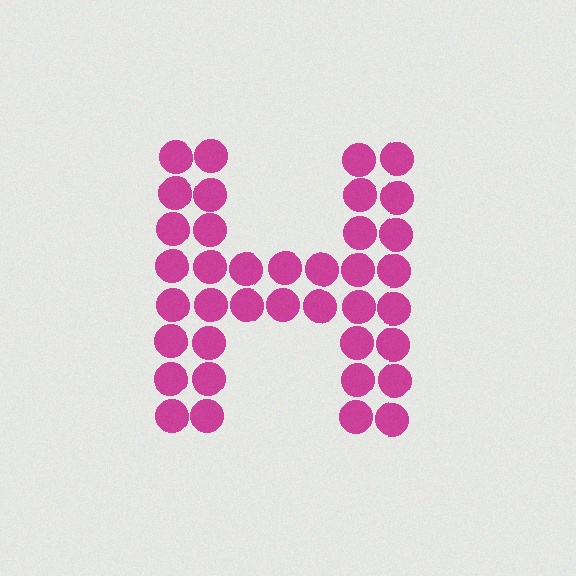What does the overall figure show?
The overall figure shows the letter H.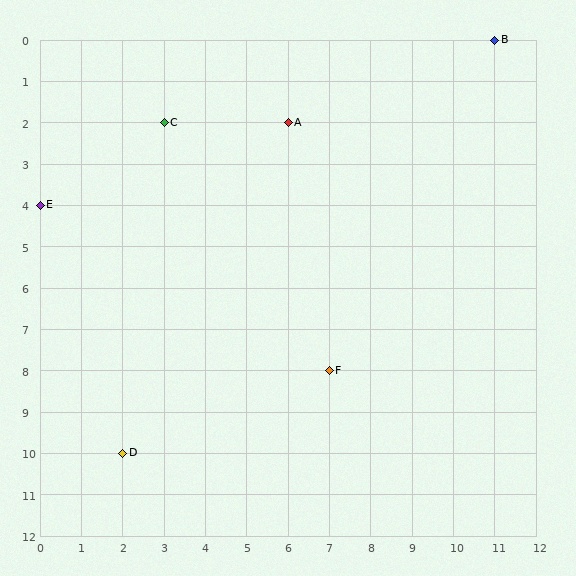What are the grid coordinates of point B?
Point B is at grid coordinates (11, 0).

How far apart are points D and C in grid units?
Points D and C are 1 column and 8 rows apart (about 8.1 grid units diagonally).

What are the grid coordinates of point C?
Point C is at grid coordinates (3, 2).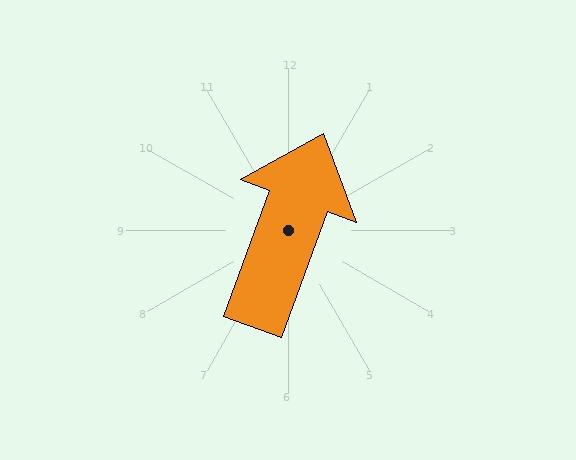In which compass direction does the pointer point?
North.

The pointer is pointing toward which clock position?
Roughly 1 o'clock.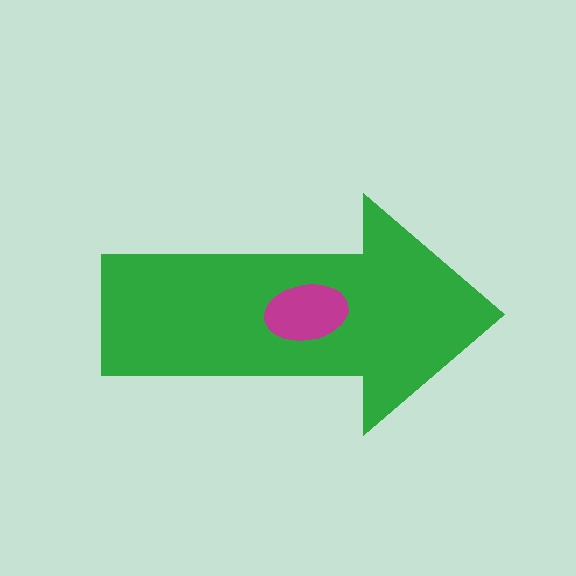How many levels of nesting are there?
2.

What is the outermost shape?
The green arrow.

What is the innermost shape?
The magenta ellipse.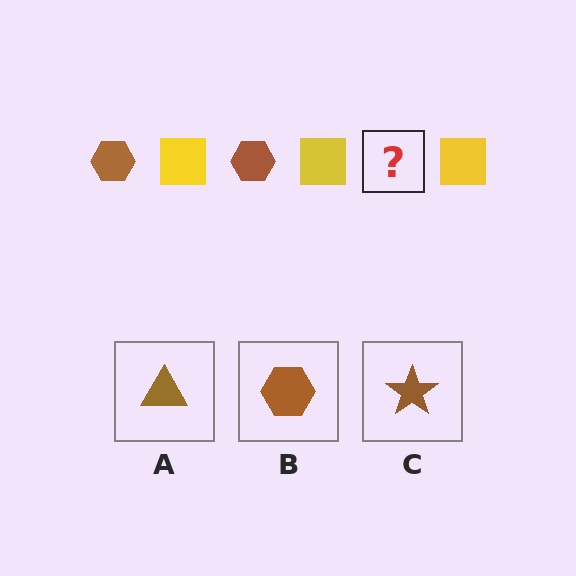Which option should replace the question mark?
Option B.